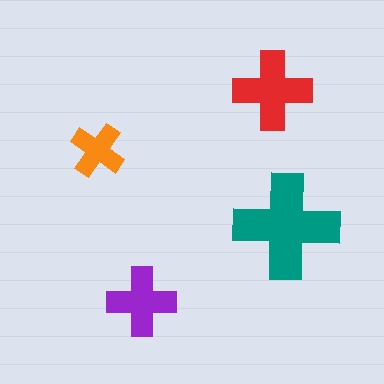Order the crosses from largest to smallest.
the teal one, the red one, the purple one, the orange one.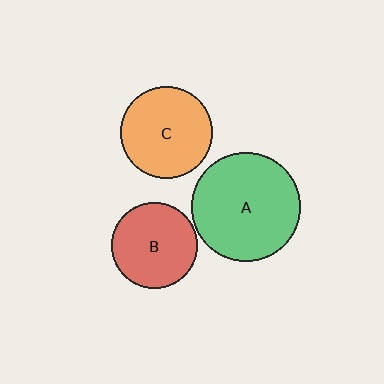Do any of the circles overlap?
No, none of the circles overlap.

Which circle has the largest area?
Circle A (green).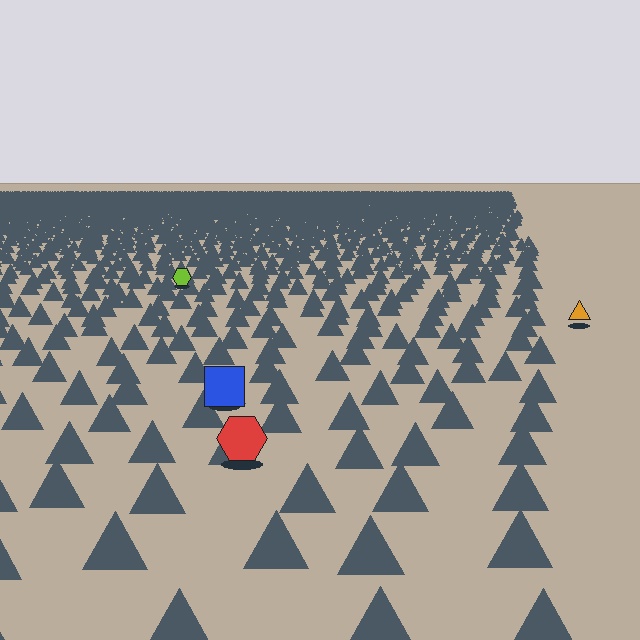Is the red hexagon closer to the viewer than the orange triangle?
Yes. The red hexagon is closer — you can tell from the texture gradient: the ground texture is coarser near it.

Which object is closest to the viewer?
The red hexagon is closest. The texture marks near it are larger and more spread out.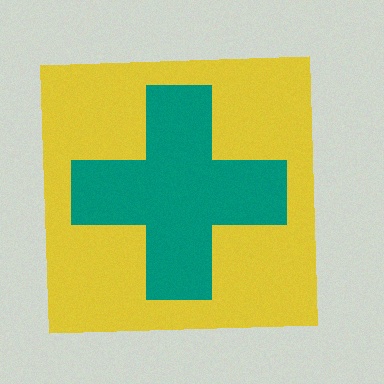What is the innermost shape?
The teal cross.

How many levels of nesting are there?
2.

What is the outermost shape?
The yellow square.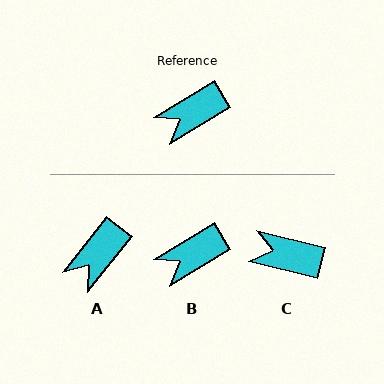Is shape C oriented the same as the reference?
No, it is off by about 45 degrees.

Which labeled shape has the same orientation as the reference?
B.